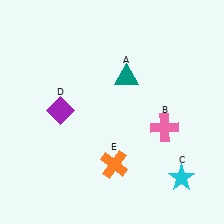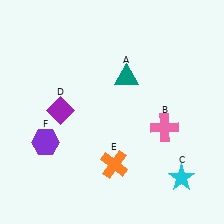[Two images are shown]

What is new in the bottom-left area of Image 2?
A purple hexagon (F) was added in the bottom-left area of Image 2.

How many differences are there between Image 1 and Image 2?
There is 1 difference between the two images.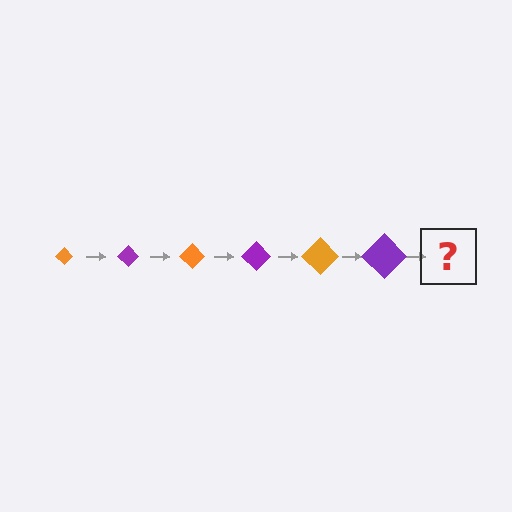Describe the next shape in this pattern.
It should be an orange diamond, larger than the previous one.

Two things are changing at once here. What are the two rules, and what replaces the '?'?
The two rules are that the diamond grows larger each step and the color cycles through orange and purple. The '?' should be an orange diamond, larger than the previous one.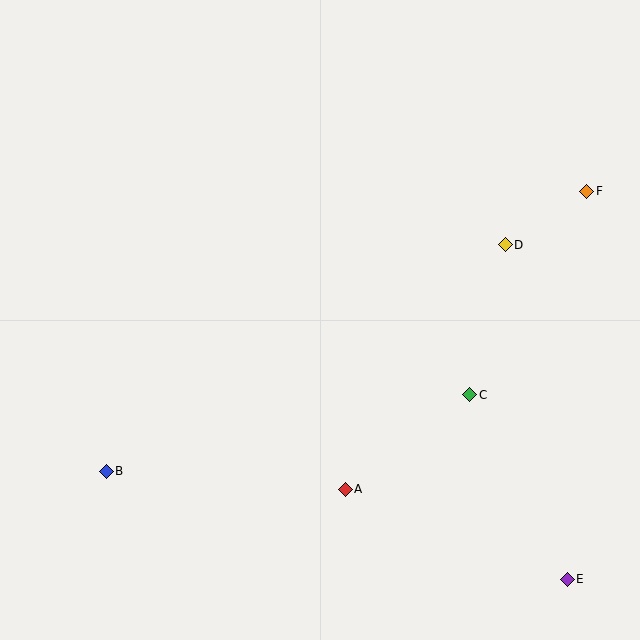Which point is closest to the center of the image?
Point C at (470, 395) is closest to the center.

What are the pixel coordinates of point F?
Point F is at (587, 191).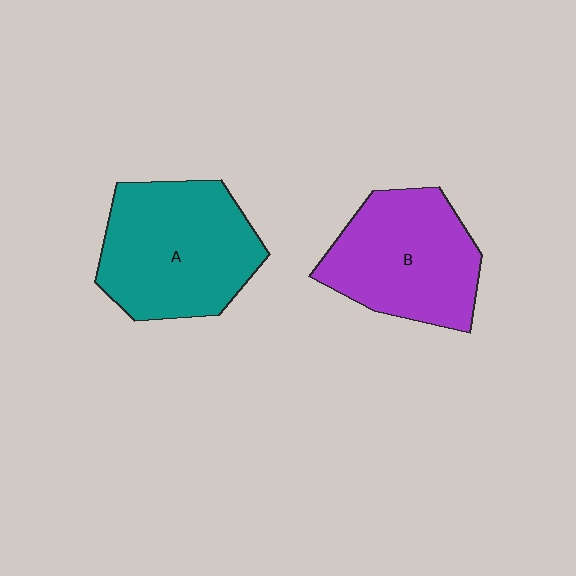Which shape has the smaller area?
Shape B (purple).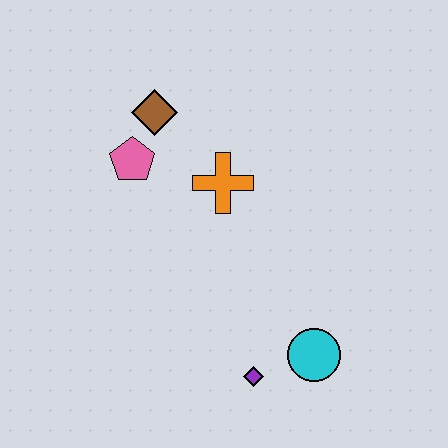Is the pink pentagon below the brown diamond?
Yes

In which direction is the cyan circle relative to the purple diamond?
The cyan circle is to the right of the purple diamond.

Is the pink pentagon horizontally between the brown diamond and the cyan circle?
No